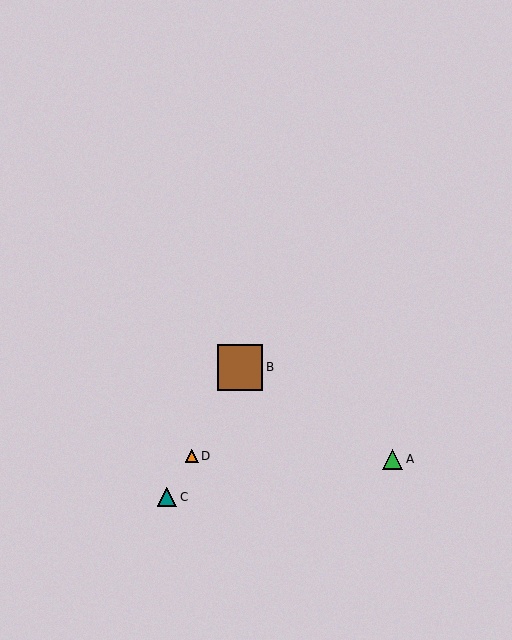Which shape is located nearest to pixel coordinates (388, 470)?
The green triangle (labeled A) at (393, 459) is nearest to that location.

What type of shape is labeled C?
Shape C is a teal triangle.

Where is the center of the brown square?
The center of the brown square is at (240, 367).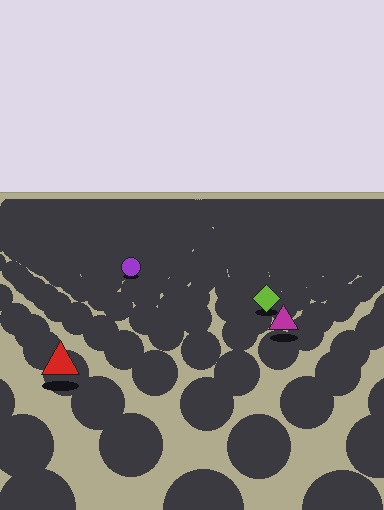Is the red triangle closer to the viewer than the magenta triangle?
Yes. The red triangle is closer — you can tell from the texture gradient: the ground texture is coarser near it.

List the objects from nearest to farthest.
From nearest to farthest: the red triangle, the magenta triangle, the lime diamond, the purple circle.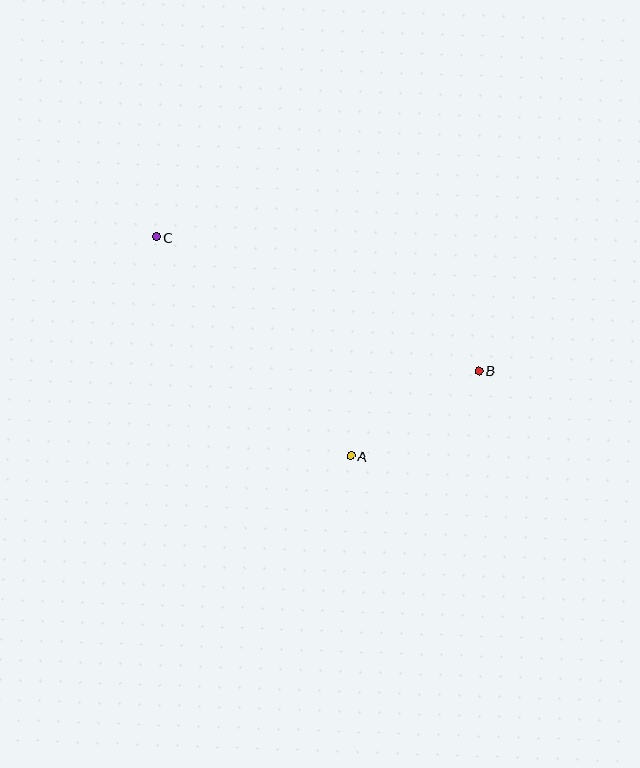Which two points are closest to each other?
Points A and B are closest to each other.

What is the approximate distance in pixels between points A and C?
The distance between A and C is approximately 293 pixels.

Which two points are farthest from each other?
Points B and C are farthest from each other.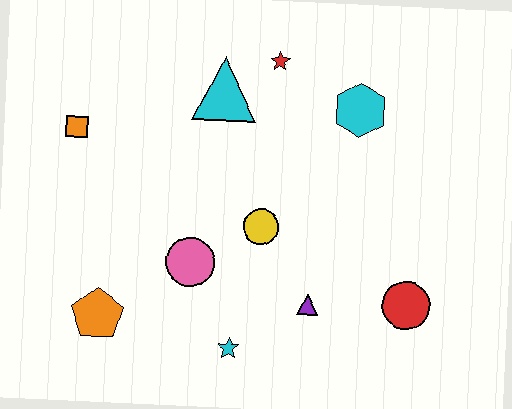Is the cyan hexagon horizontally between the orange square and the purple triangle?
No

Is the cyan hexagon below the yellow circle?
No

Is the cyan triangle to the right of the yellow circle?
No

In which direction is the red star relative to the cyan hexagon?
The red star is to the left of the cyan hexagon.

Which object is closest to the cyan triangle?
The red star is closest to the cyan triangle.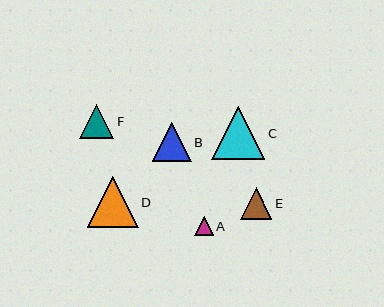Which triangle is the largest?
Triangle C is the largest with a size of approximately 53 pixels.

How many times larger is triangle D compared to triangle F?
Triangle D is approximately 1.5 times the size of triangle F.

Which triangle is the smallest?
Triangle A is the smallest with a size of approximately 18 pixels.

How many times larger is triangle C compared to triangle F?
Triangle C is approximately 1.5 times the size of triangle F.